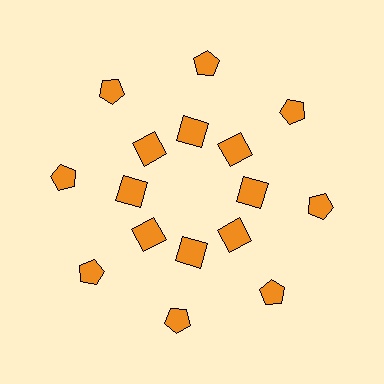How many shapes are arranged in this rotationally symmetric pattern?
There are 16 shapes, arranged in 8 groups of 2.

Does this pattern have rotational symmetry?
Yes, this pattern has 8-fold rotational symmetry. It looks the same after rotating 45 degrees around the center.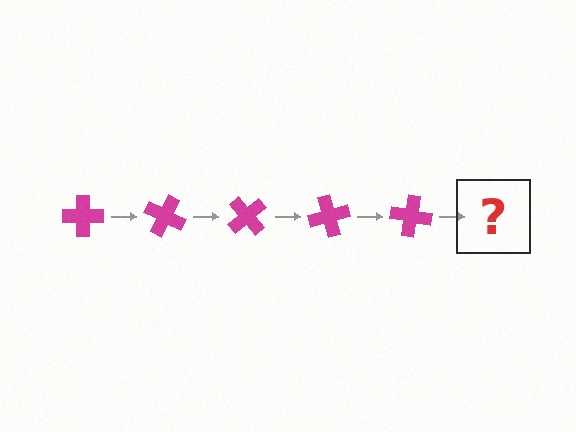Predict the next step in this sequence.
The next step is a magenta cross rotated 125 degrees.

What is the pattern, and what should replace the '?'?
The pattern is that the cross rotates 25 degrees each step. The '?' should be a magenta cross rotated 125 degrees.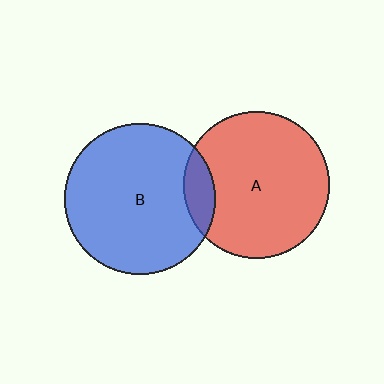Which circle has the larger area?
Circle B (blue).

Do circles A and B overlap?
Yes.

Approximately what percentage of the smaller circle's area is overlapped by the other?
Approximately 10%.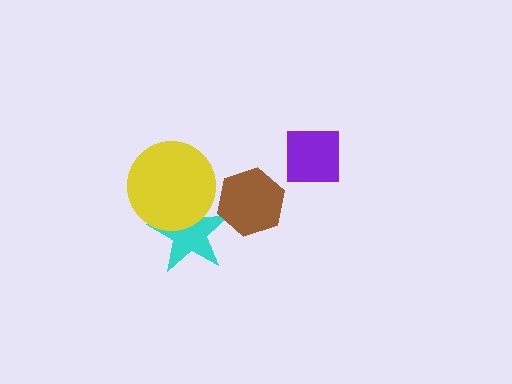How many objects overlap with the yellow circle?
1 object overlaps with the yellow circle.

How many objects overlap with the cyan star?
2 objects overlap with the cyan star.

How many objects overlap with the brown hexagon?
1 object overlaps with the brown hexagon.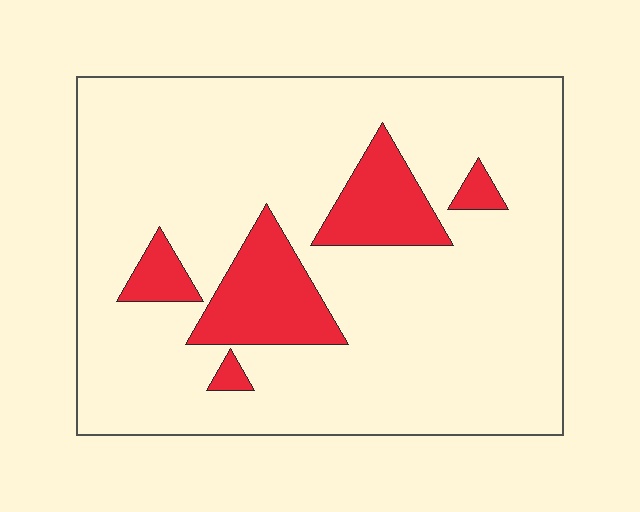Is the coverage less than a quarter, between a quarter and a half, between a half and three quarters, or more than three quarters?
Less than a quarter.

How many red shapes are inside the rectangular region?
5.